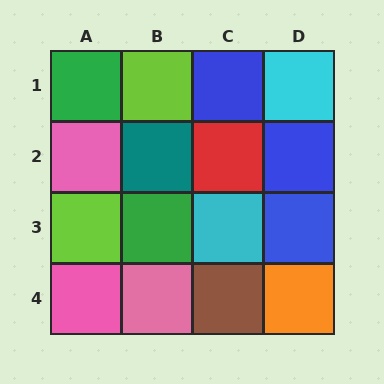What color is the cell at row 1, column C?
Blue.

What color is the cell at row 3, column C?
Cyan.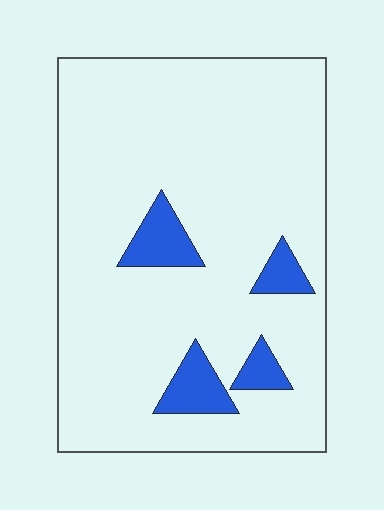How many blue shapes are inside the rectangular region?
4.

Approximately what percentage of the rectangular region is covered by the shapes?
Approximately 10%.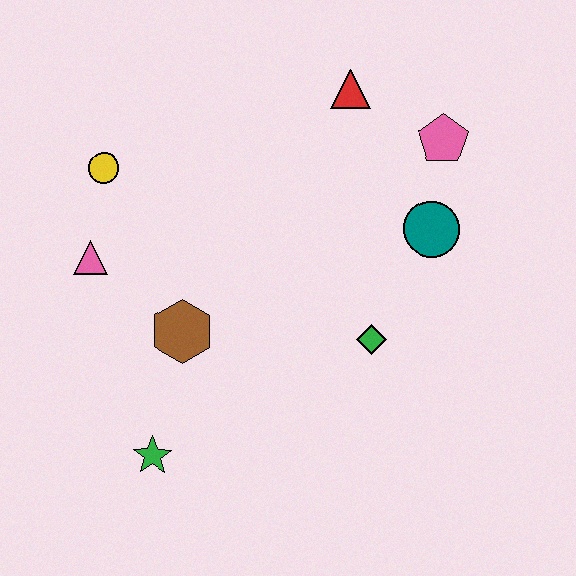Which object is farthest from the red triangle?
The green star is farthest from the red triangle.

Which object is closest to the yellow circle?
The pink triangle is closest to the yellow circle.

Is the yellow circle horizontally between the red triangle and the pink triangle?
Yes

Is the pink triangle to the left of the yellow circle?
Yes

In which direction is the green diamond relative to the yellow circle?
The green diamond is to the right of the yellow circle.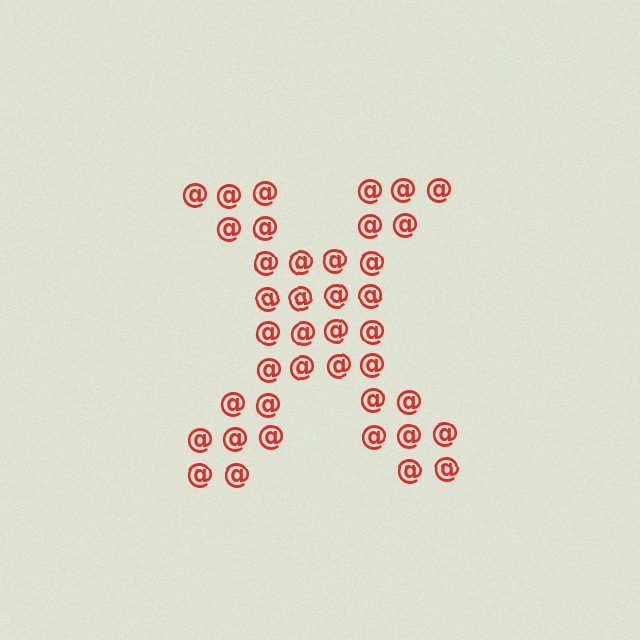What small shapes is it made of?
It is made of small at signs.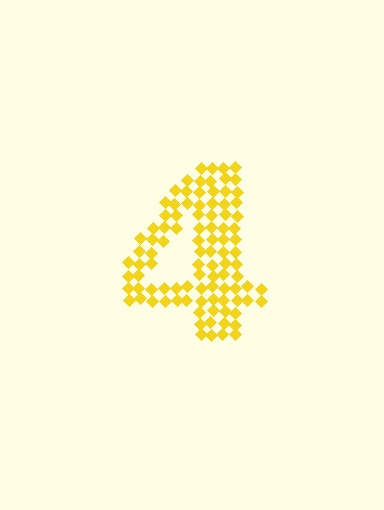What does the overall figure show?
The overall figure shows the digit 4.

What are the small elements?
The small elements are diamonds.